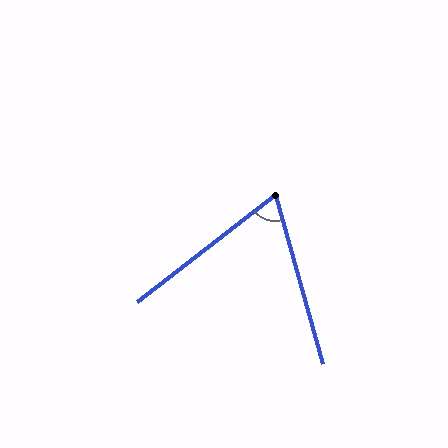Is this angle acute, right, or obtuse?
It is acute.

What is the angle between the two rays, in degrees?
Approximately 68 degrees.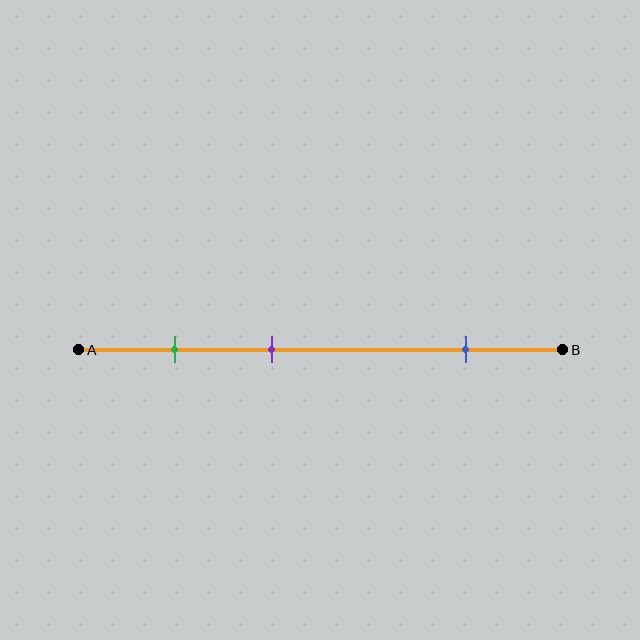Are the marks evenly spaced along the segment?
No, the marks are not evenly spaced.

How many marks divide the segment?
There are 3 marks dividing the segment.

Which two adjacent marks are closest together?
The green and purple marks are the closest adjacent pair.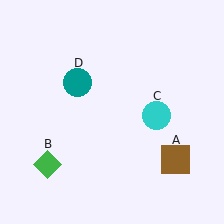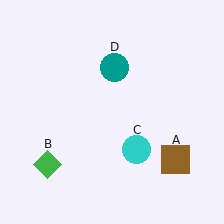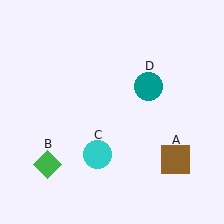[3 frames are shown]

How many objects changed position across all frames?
2 objects changed position: cyan circle (object C), teal circle (object D).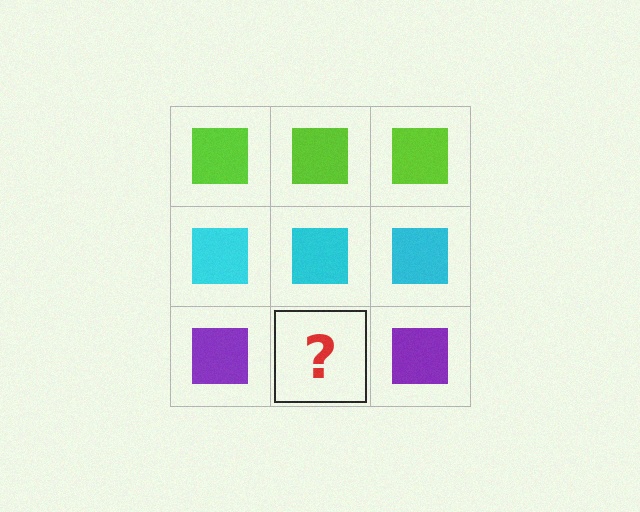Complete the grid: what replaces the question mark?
The question mark should be replaced with a purple square.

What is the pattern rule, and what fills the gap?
The rule is that each row has a consistent color. The gap should be filled with a purple square.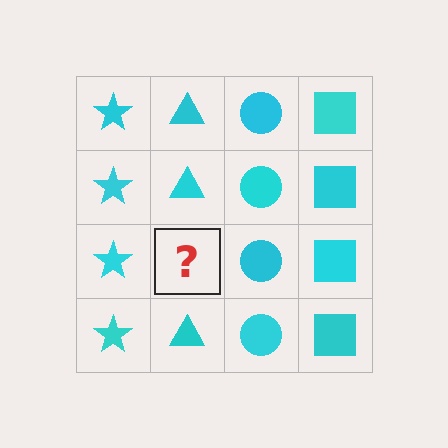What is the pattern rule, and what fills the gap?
The rule is that each column has a consistent shape. The gap should be filled with a cyan triangle.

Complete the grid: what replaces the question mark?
The question mark should be replaced with a cyan triangle.